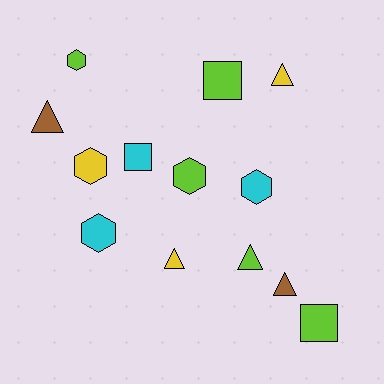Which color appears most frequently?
Lime, with 5 objects.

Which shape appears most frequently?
Triangle, with 5 objects.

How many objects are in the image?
There are 13 objects.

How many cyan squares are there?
There is 1 cyan square.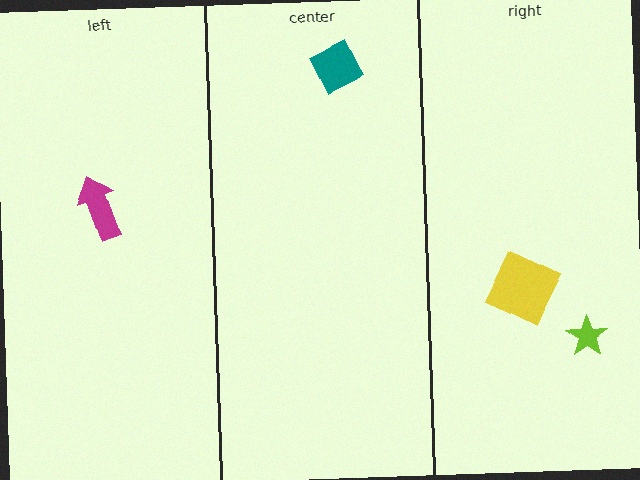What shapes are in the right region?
The yellow square, the lime star.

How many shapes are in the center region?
1.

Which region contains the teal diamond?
The center region.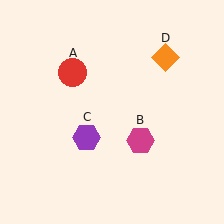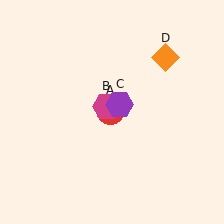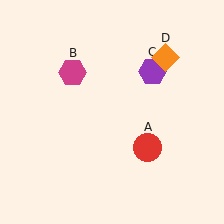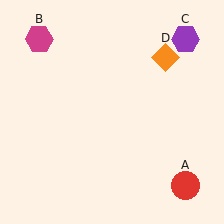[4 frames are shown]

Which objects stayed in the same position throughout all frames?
Orange diamond (object D) remained stationary.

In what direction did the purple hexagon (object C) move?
The purple hexagon (object C) moved up and to the right.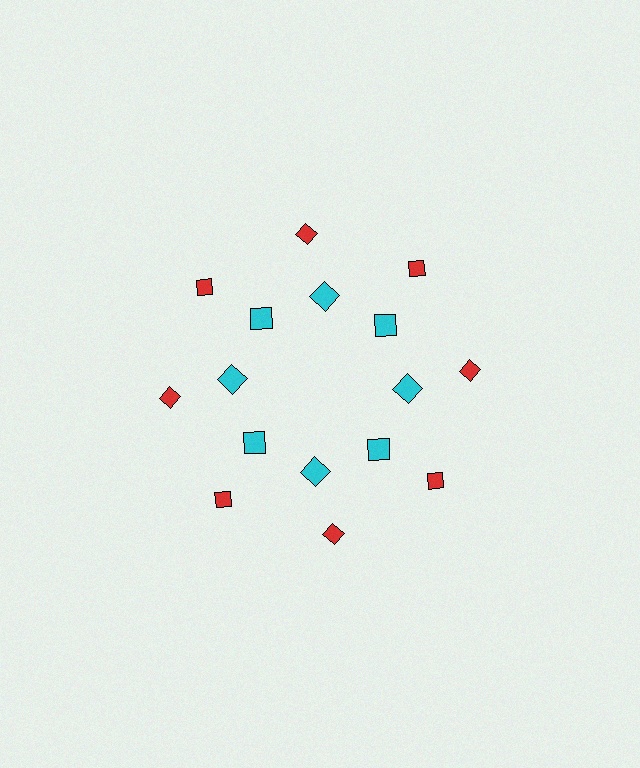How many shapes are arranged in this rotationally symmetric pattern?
There are 16 shapes, arranged in 8 groups of 2.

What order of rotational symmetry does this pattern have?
This pattern has 8-fold rotational symmetry.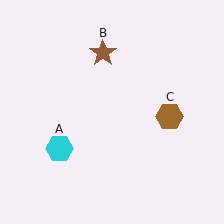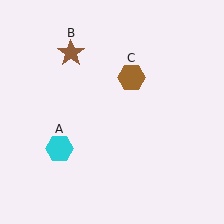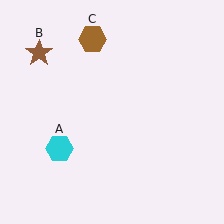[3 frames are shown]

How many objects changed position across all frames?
2 objects changed position: brown star (object B), brown hexagon (object C).